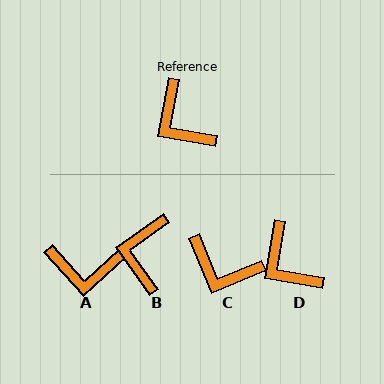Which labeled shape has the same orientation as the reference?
D.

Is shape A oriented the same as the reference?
No, it is off by about 52 degrees.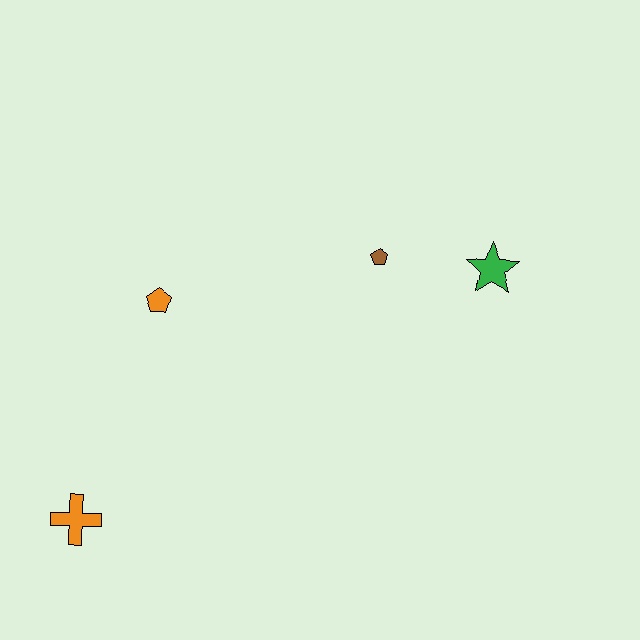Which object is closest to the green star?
The brown pentagon is closest to the green star.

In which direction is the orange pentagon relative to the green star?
The orange pentagon is to the left of the green star.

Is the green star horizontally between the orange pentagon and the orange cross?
No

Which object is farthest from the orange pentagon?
The green star is farthest from the orange pentagon.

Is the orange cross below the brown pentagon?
Yes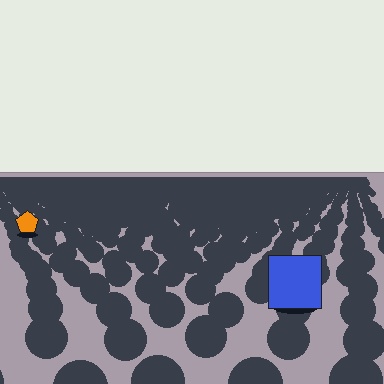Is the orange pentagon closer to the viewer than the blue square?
No. The blue square is closer — you can tell from the texture gradient: the ground texture is coarser near it.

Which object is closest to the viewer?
The blue square is closest. The texture marks near it are larger and more spread out.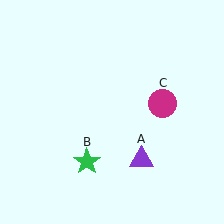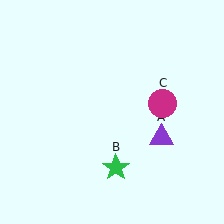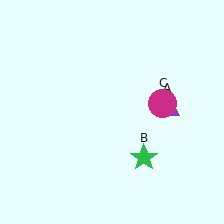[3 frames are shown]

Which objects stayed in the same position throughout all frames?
Magenta circle (object C) remained stationary.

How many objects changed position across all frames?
2 objects changed position: purple triangle (object A), green star (object B).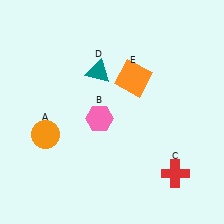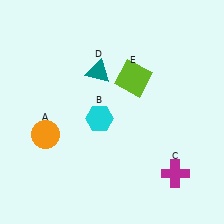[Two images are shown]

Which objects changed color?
B changed from pink to cyan. C changed from red to magenta. E changed from orange to lime.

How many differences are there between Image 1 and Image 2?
There are 3 differences between the two images.